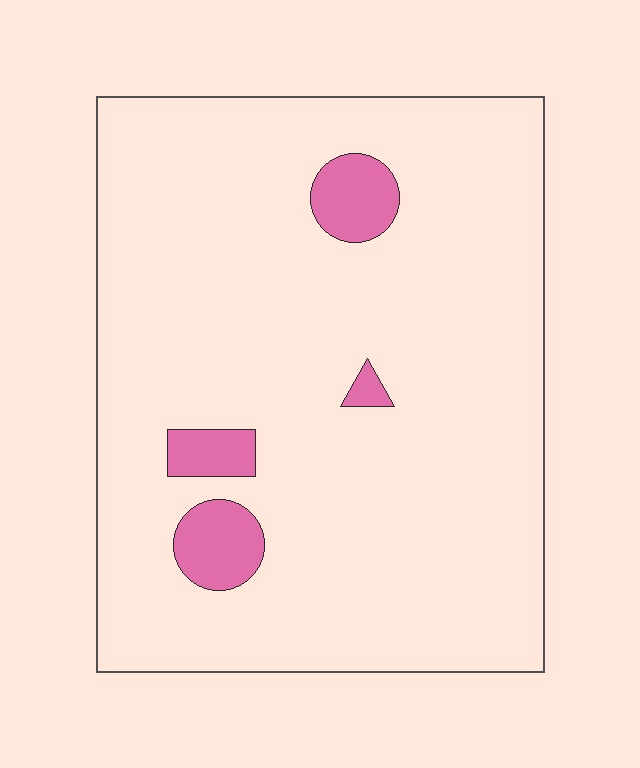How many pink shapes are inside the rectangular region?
4.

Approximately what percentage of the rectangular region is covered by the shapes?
Approximately 5%.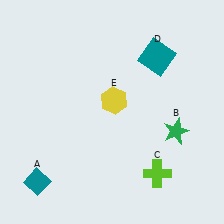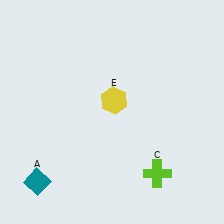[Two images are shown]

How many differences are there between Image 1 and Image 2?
There are 2 differences between the two images.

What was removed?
The teal square (D), the green star (B) were removed in Image 2.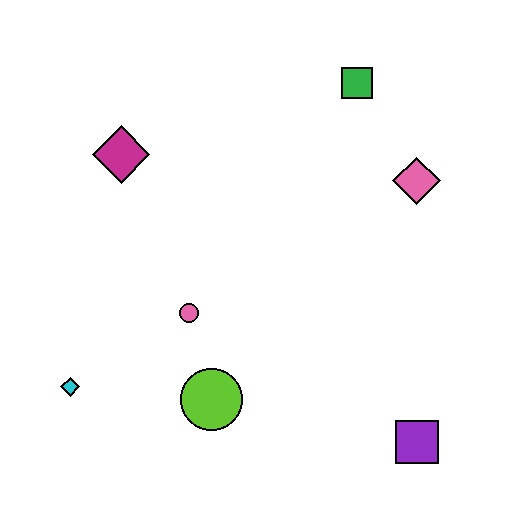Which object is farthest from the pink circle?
The green square is farthest from the pink circle.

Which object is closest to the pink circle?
The lime circle is closest to the pink circle.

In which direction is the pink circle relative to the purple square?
The pink circle is to the left of the purple square.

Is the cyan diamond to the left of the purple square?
Yes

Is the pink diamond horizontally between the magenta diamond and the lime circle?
No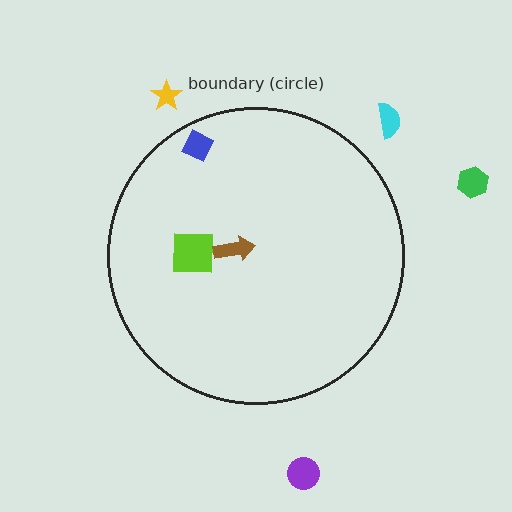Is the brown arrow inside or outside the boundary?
Inside.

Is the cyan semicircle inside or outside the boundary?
Outside.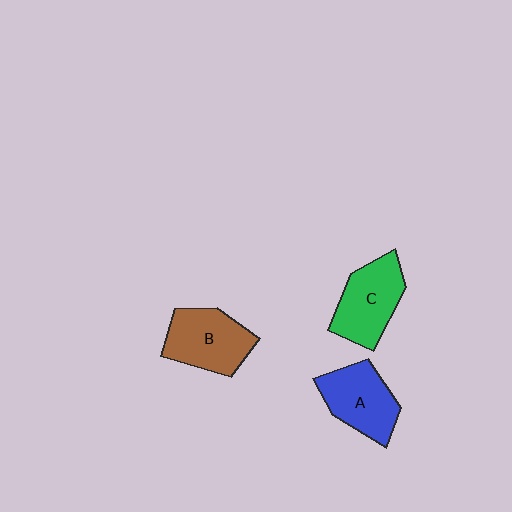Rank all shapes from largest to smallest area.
From largest to smallest: B (brown), C (green), A (blue).